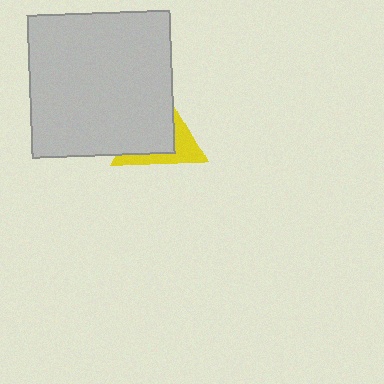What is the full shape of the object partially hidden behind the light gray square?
The partially hidden object is a yellow triangle.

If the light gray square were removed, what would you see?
You would see the complete yellow triangle.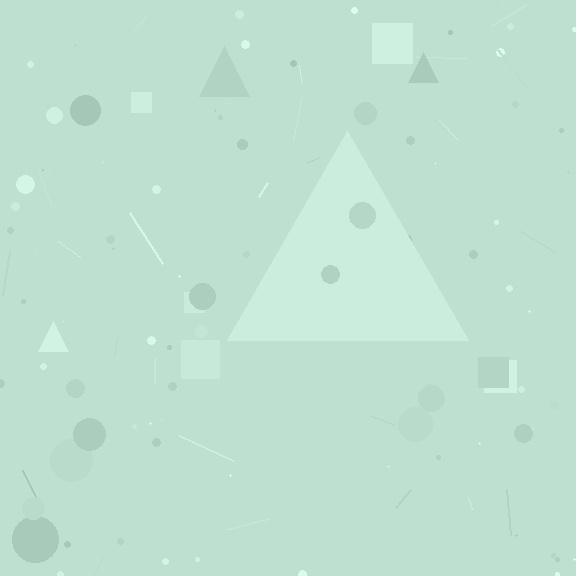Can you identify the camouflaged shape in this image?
The camouflaged shape is a triangle.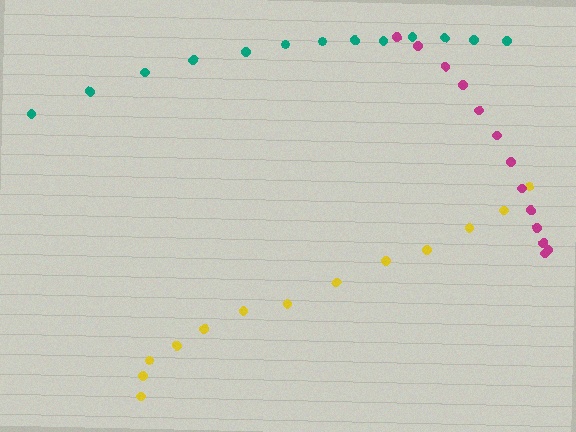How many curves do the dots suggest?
There are 3 distinct paths.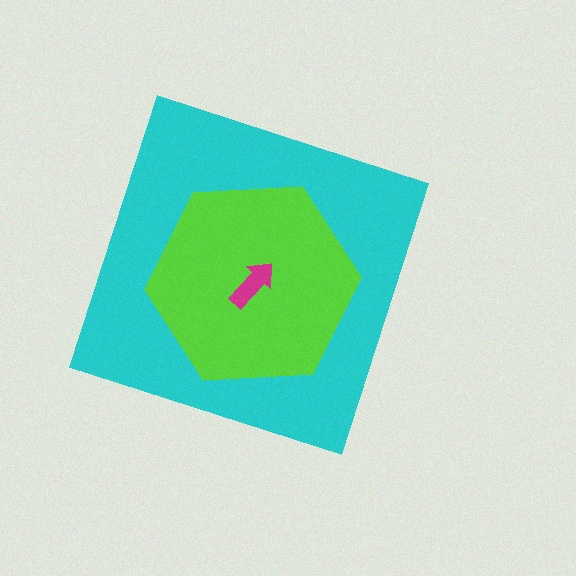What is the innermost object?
The magenta arrow.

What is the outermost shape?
The cyan diamond.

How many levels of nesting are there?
3.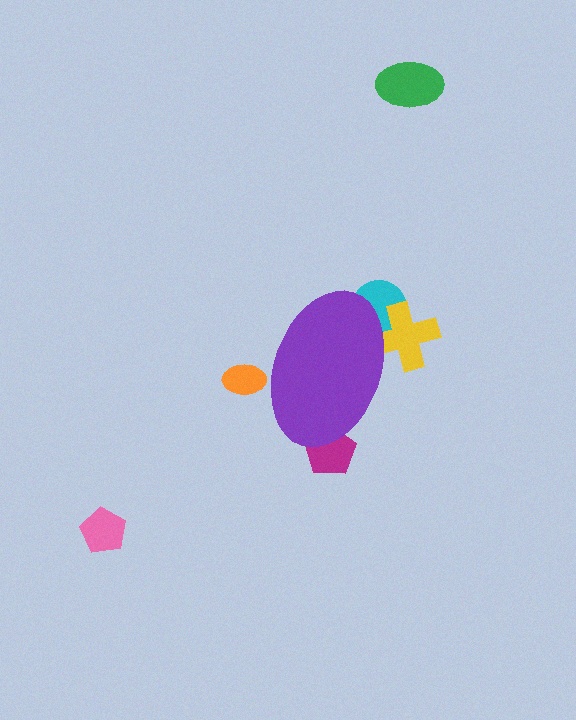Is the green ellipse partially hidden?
No, the green ellipse is fully visible.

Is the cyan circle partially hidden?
Yes, the cyan circle is partially hidden behind the purple ellipse.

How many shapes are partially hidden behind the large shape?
4 shapes are partially hidden.